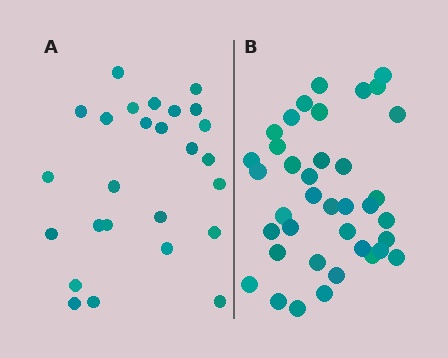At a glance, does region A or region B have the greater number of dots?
Region B (the right region) has more dots.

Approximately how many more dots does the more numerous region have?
Region B has roughly 12 or so more dots than region A.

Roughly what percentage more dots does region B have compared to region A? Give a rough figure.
About 45% more.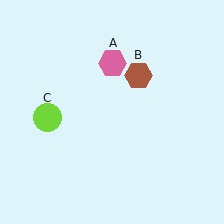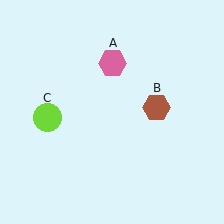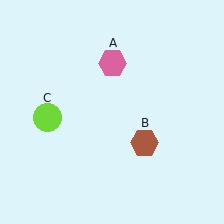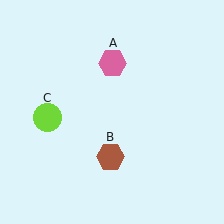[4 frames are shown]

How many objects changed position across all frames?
1 object changed position: brown hexagon (object B).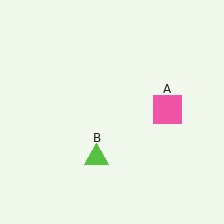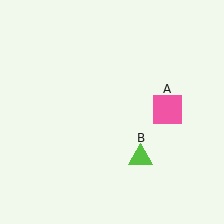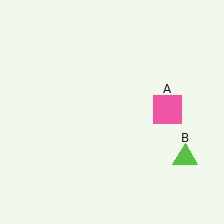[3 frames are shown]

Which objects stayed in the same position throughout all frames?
Pink square (object A) remained stationary.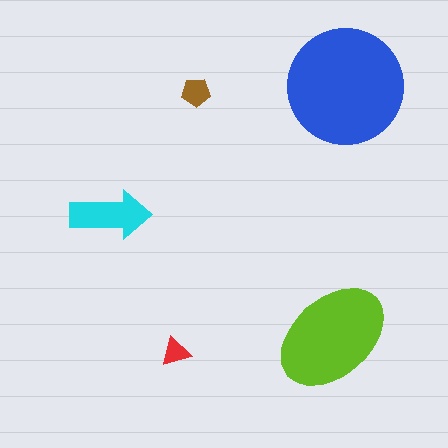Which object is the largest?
The blue circle.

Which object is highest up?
The blue circle is topmost.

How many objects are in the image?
There are 5 objects in the image.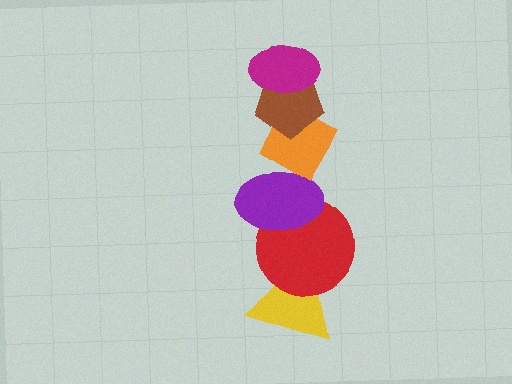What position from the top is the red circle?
The red circle is 5th from the top.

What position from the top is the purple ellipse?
The purple ellipse is 4th from the top.